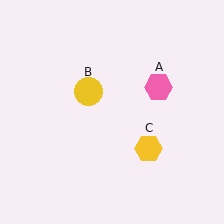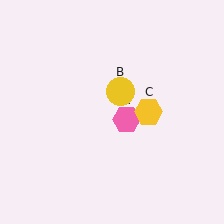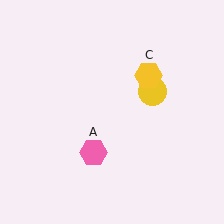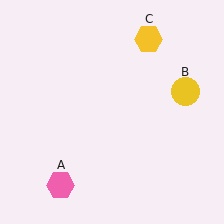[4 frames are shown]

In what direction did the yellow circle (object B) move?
The yellow circle (object B) moved right.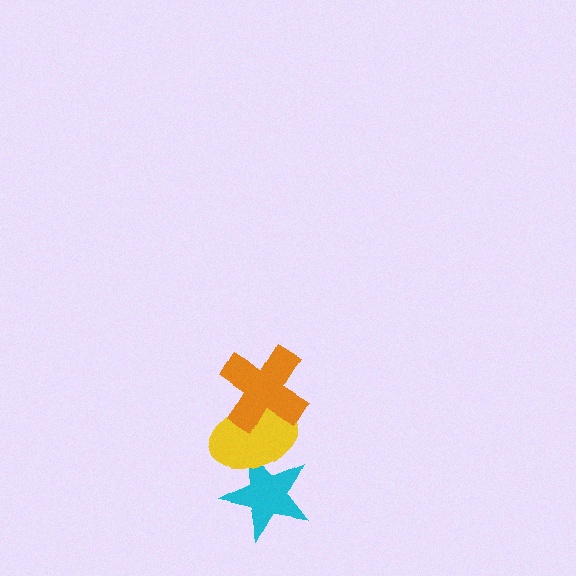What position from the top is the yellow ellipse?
The yellow ellipse is 2nd from the top.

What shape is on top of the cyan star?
The yellow ellipse is on top of the cyan star.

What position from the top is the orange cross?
The orange cross is 1st from the top.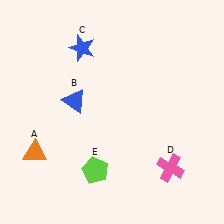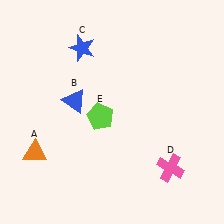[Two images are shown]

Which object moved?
The lime pentagon (E) moved up.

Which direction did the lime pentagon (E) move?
The lime pentagon (E) moved up.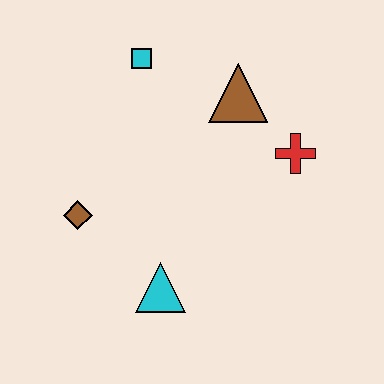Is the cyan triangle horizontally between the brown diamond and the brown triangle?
Yes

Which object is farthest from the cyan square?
The cyan triangle is farthest from the cyan square.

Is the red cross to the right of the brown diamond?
Yes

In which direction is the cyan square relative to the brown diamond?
The cyan square is above the brown diamond.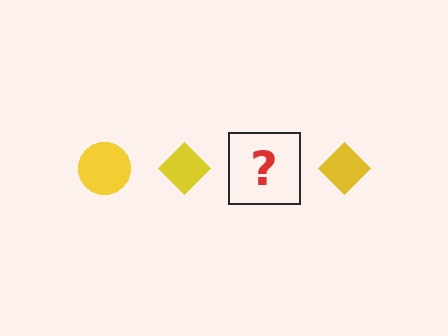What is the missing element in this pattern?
The missing element is a yellow circle.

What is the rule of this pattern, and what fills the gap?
The rule is that the pattern cycles through circle, diamond shapes in yellow. The gap should be filled with a yellow circle.